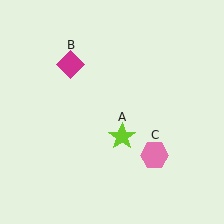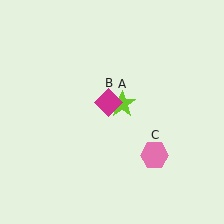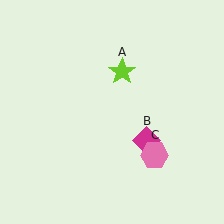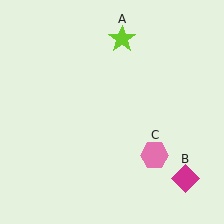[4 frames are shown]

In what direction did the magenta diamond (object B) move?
The magenta diamond (object B) moved down and to the right.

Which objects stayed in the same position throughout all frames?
Pink hexagon (object C) remained stationary.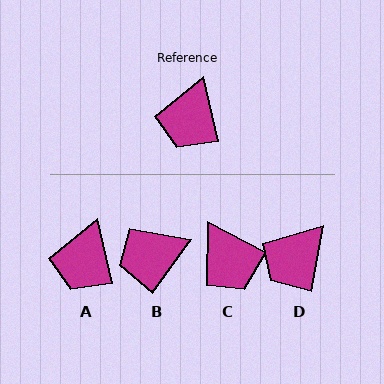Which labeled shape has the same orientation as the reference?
A.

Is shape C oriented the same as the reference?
No, it is off by about 49 degrees.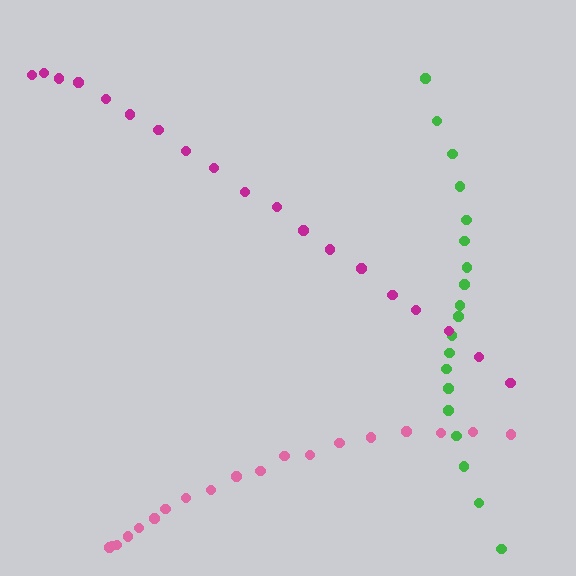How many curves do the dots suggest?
There are 3 distinct paths.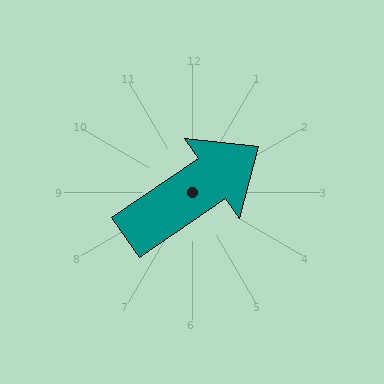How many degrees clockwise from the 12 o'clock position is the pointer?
Approximately 56 degrees.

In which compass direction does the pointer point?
Northeast.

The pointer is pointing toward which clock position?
Roughly 2 o'clock.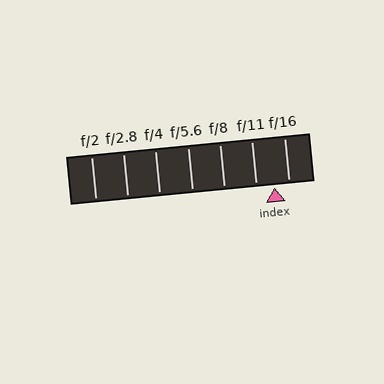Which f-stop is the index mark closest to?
The index mark is closest to f/16.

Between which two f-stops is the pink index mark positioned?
The index mark is between f/11 and f/16.